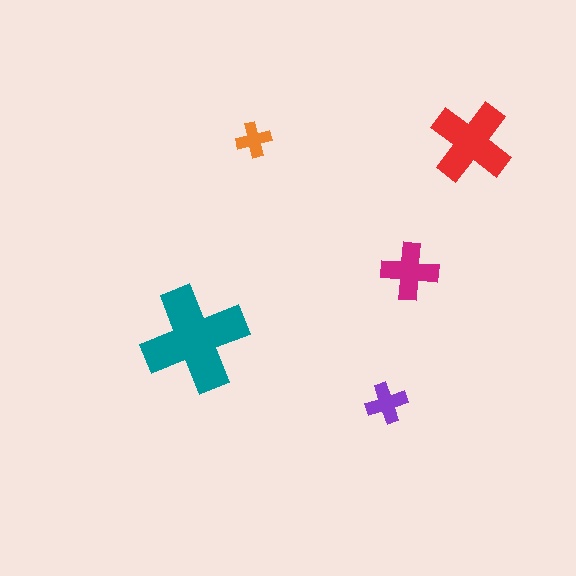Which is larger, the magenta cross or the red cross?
The red one.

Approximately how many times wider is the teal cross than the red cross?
About 1.5 times wider.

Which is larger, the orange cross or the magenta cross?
The magenta one.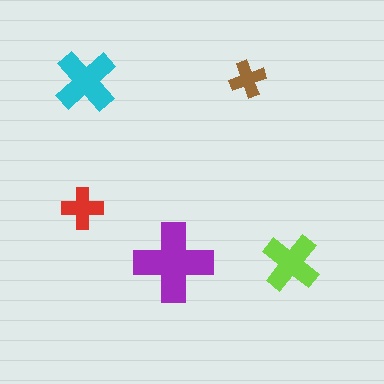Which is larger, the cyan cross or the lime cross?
The cyan one.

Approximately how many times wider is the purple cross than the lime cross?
About 1.5 times wider.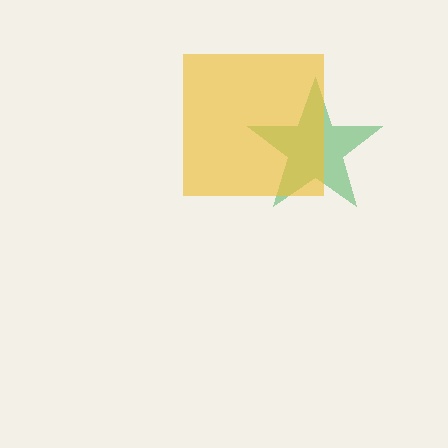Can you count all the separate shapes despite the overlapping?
Yes, there are 2 separate shapes.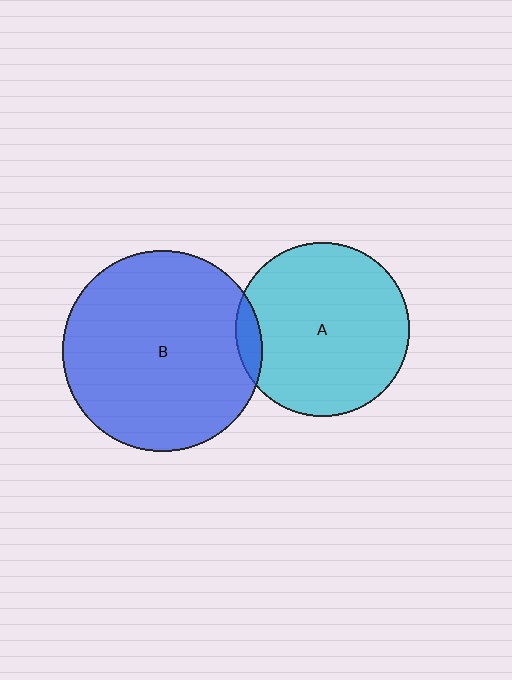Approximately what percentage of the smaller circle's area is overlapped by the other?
Approximately 5%.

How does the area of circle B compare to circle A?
Approximately 1.3 times.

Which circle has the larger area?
Circle B (blue).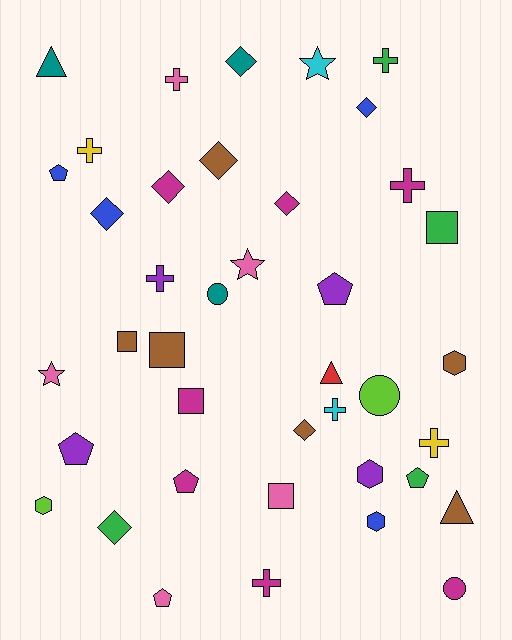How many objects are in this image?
There are 40 objects.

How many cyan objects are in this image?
There are 2 cyan objects.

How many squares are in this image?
There are 5 squares.